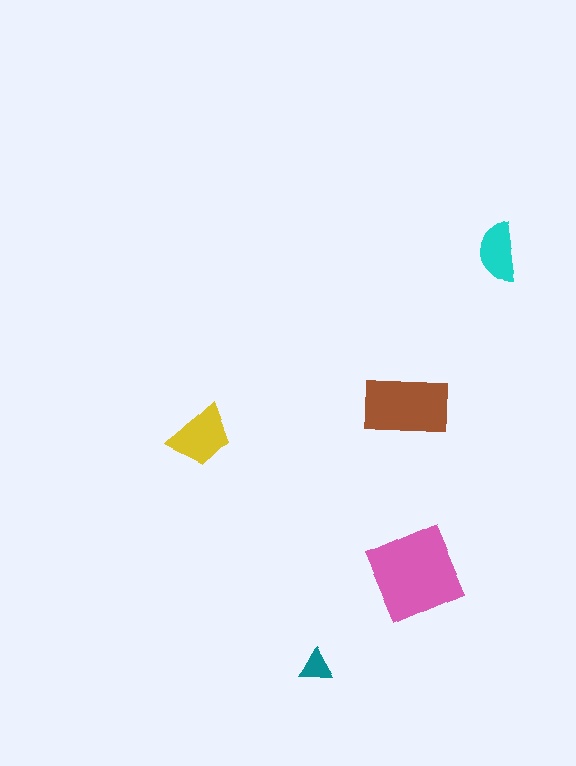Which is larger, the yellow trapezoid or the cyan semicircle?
The yellow trapezoid.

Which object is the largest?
The pink diamond.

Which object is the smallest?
The teal triangle.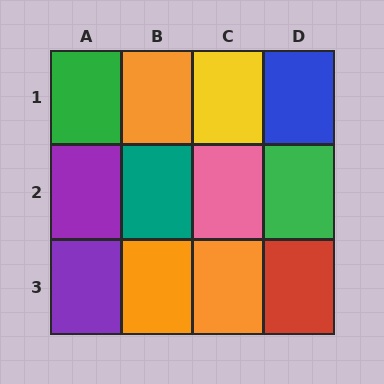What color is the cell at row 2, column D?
Green.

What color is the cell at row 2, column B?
Teal.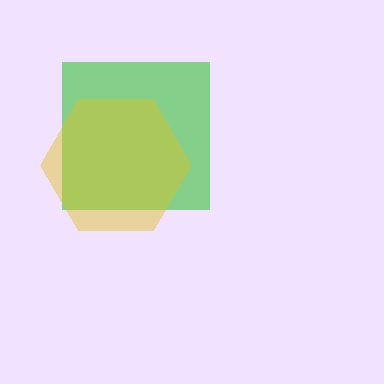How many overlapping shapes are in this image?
There are 2 overlapping shapes in the image.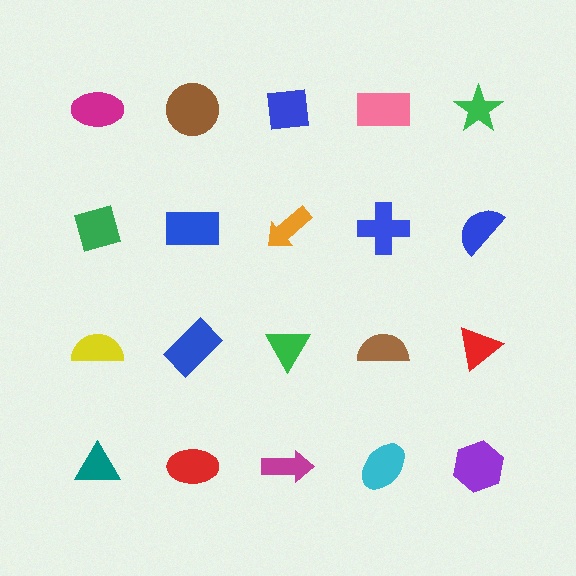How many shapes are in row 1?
5 shapes.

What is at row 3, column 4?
A brown semicircle.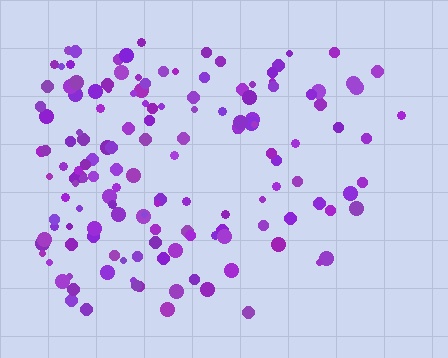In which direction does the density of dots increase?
From right to left, with the left side densest.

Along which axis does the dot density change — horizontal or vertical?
Horizontal.